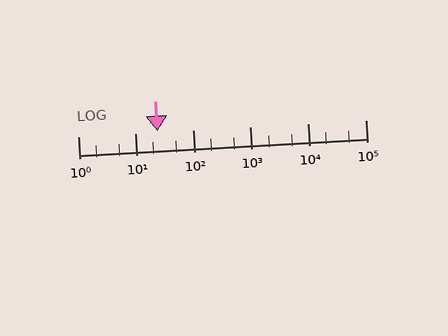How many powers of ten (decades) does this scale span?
The scale spans 5 decades, from 1 to 100000.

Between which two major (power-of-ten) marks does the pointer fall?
The pointer is between 10 and 100.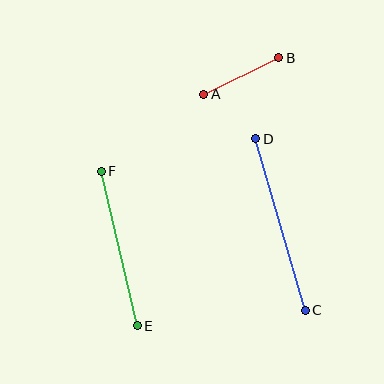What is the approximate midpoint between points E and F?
The midpoint is at approximately (119, 248) pixels.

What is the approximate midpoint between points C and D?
The midpoint is at approximately (280, 225) pixels.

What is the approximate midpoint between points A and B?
The midpoint is at approximately (241, 76) pixels.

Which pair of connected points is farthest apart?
Points C and D are farthest apart.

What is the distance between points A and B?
The distance is approximately 83 pixels.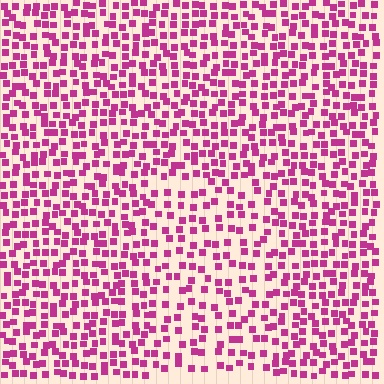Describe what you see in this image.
The image contains small magenta elements arranged at two different densities. A rectangle-shaped region is visible where the elements are less densely packed than the surrounding area.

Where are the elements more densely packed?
The elements are more densely packed outside the rectangle boundary.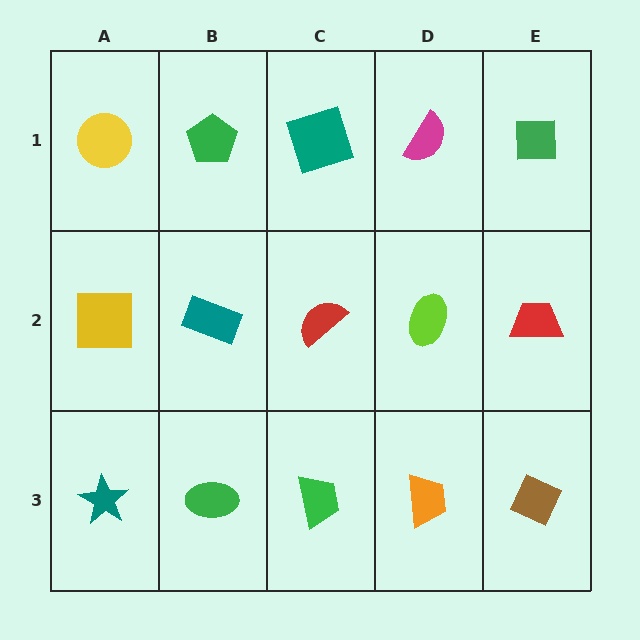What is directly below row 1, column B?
A teal rectangle.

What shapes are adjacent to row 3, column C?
A red semicircle (row 2, column C), a green ellipse (row 3, column B), an orange trapezoid (row 3, column D).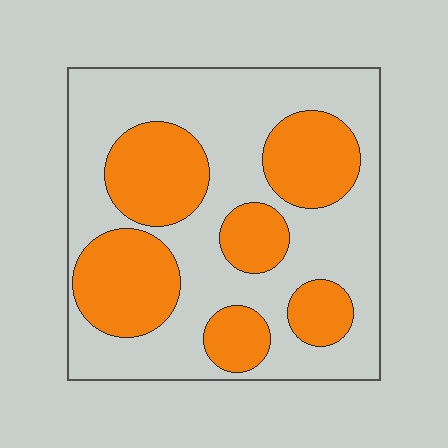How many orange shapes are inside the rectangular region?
6.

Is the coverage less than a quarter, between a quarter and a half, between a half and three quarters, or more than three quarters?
Between a quarter and a half.